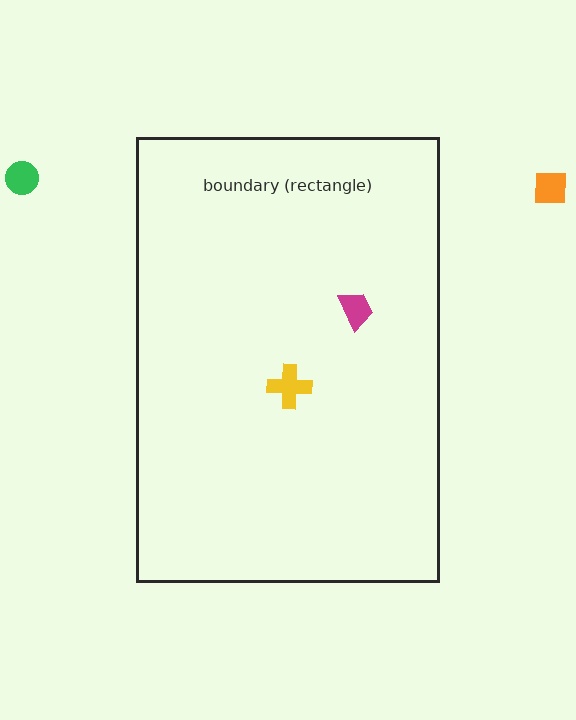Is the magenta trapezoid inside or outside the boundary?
Inside.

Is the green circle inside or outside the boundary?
Outside.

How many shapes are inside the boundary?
2 inside, 2 outside.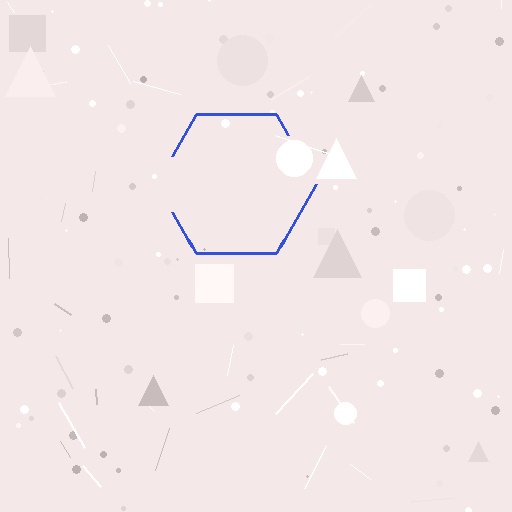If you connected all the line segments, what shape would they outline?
They would outline a hexagon.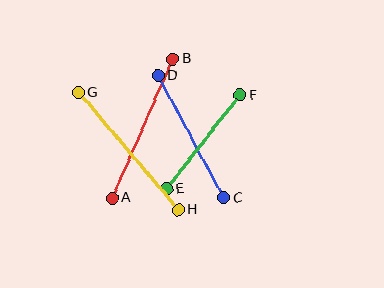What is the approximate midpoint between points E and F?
The midpoint is at approximately (203, 142) pixels.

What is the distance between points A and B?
The distance is approximately 152 pixels.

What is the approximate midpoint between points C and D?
The midpoint is at approximately (191, 136) pixels.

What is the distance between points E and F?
The distance is approximately 119 pixels.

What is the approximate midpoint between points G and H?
The midpoint is at approximately (128, 151) pixels.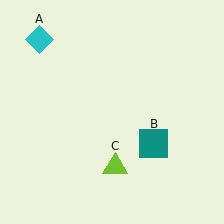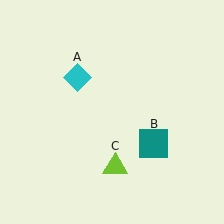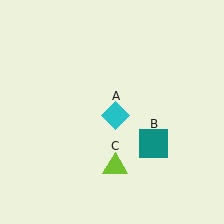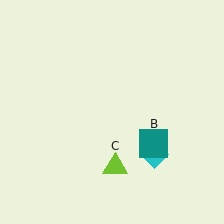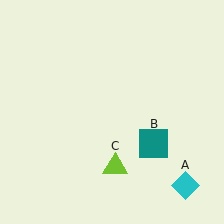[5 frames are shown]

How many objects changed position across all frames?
1 object changed position: cyan diamond (object A).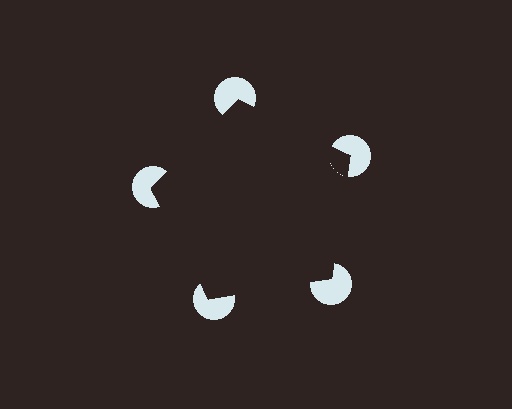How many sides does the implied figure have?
5 sides.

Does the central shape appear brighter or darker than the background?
It typically appears slightly darker than the background, even though no actual brightness change is drawn.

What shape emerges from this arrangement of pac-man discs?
An illusory pentagon — its edges are inferred from the aligned wedge cuts in the pac-man discs, not physically drawn.